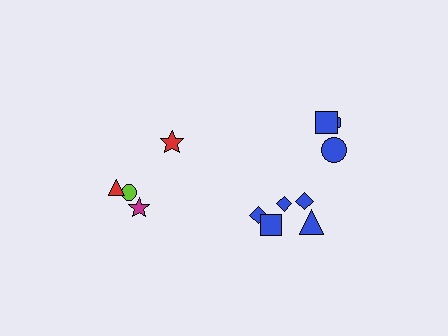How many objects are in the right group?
There are 8 objects.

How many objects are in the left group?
There are 4 objects.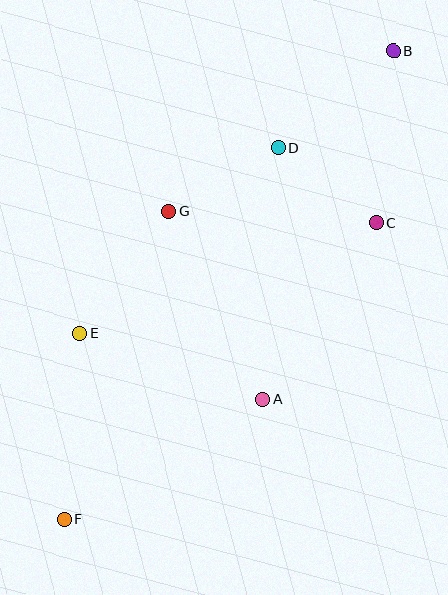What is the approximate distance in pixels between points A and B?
The distance between A and B is approximately 372 pixels.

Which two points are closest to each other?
Points C and D are closest to each other.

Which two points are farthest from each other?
Points B and F are farthest from each other.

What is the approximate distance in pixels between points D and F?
The distance between D and F is approximately 428 pixels.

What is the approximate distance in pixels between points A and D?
The distance between A and D is approximately 252 pixels.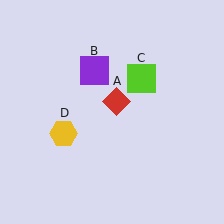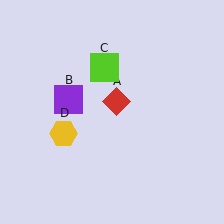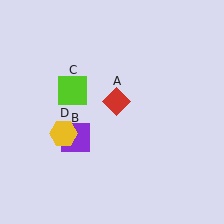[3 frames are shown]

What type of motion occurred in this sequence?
The purple square (object B), lime square (object C) rotated counterclockwise around the center of the scene.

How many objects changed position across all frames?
2 objects changed position: purple square (object B), lime square (object C).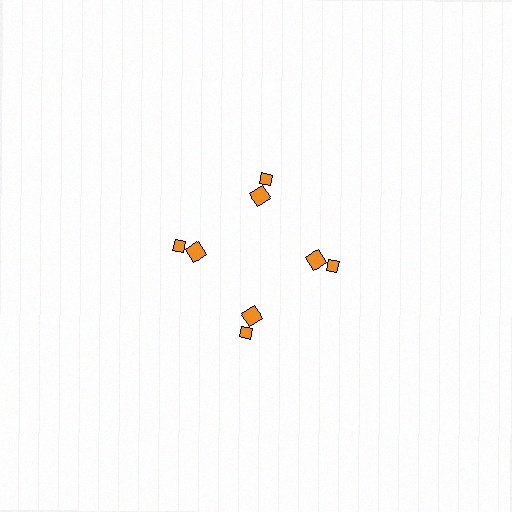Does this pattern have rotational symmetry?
Yes, this pattern has 4-fold rotational symmetry. It looks the same after rotating 90 degrees around the center.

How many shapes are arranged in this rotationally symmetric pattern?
There are 8 shapes, arranged in 4 groups of 2.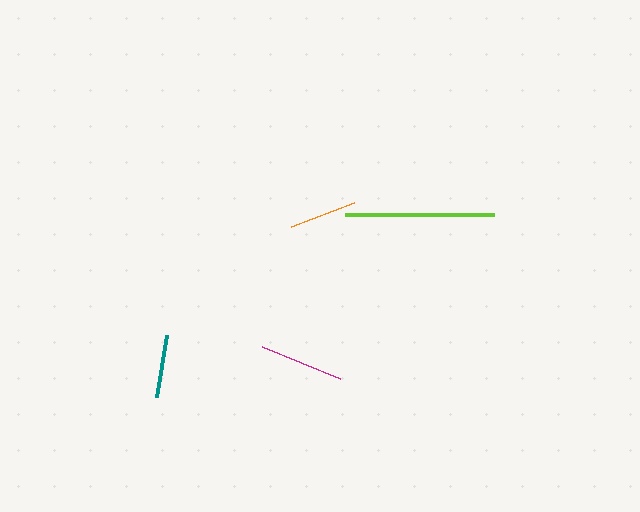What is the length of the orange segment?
The orange segment is approximately 68 pixels long.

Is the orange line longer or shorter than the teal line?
The orange line is longer than the teal line.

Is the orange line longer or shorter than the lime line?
The lime line is longer than the orange line.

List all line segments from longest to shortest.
From longest to shortest: lime, magenta, orange, teal.